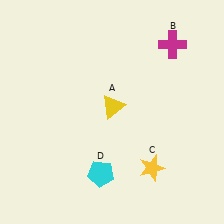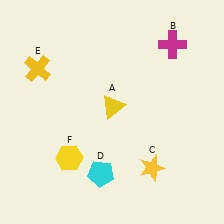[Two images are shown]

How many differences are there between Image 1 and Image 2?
There are 2 differences between the two images.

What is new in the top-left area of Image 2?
A yellow cross (E) was added in the top-left area of Image 2.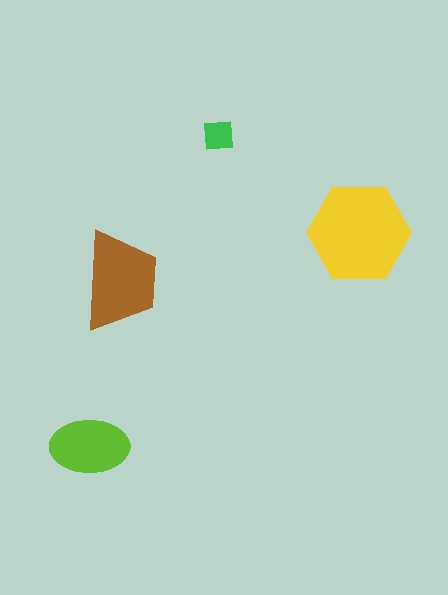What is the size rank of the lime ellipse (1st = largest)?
3rd.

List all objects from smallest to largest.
The green square, the lime ellipse, the brown trapezoid, the yellow hexagon.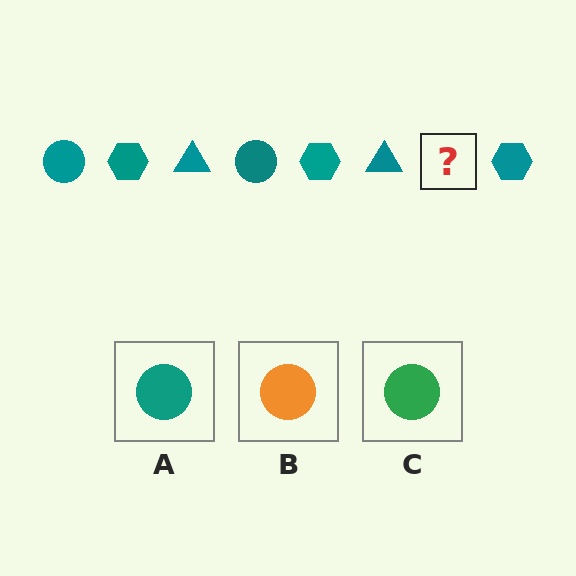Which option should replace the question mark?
Option A.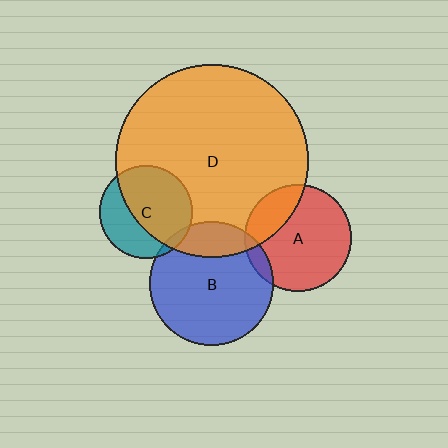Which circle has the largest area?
Circle D (orange).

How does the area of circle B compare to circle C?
Approximately 1.8 times.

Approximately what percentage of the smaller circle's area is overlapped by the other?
Approximately 65%.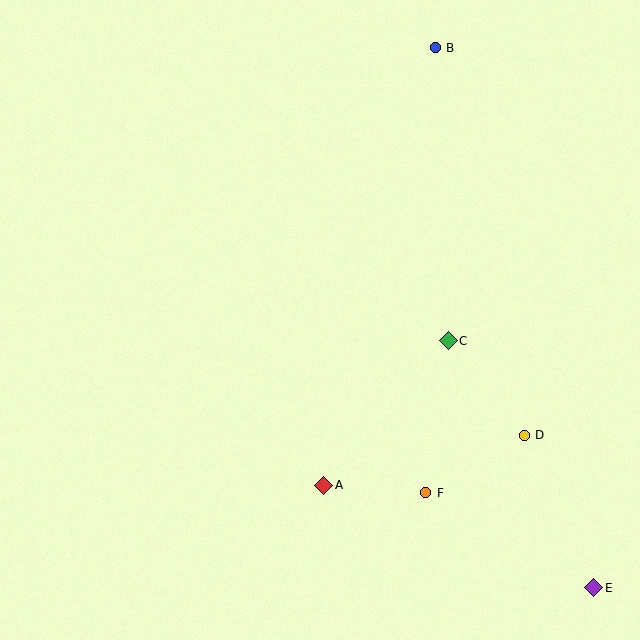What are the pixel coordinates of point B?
Point B is at (435, 48).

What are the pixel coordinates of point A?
Point A is at (324, 485).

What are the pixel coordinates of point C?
Point C is at (448, 341).